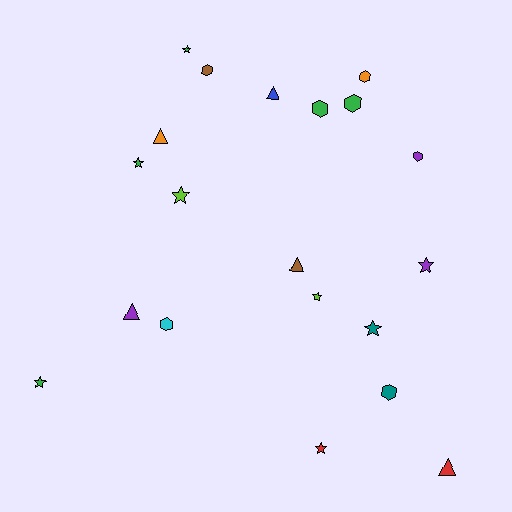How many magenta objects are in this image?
There are no magenta objects.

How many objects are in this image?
There are 20 objects.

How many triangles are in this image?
There are 5 triangles.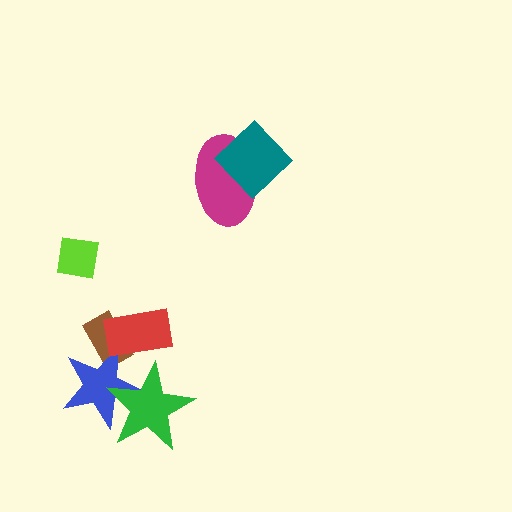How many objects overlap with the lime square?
0 objects overlap with the lime square.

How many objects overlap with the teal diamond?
1 object overlaps with the teal diamond.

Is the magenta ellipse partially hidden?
Yes, it is partially covered by another shape.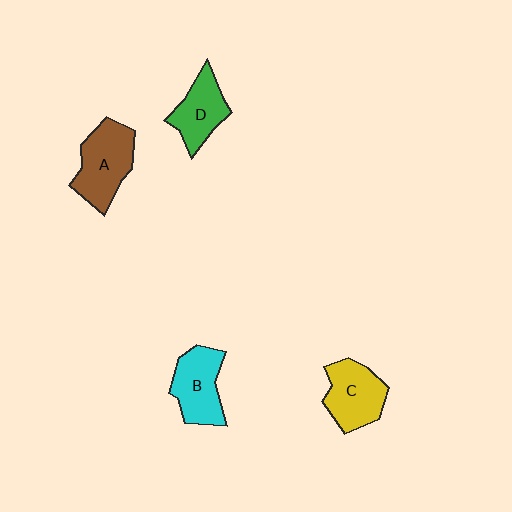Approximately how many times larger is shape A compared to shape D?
Approximately 1.3 times.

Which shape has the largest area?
Shape A (brown).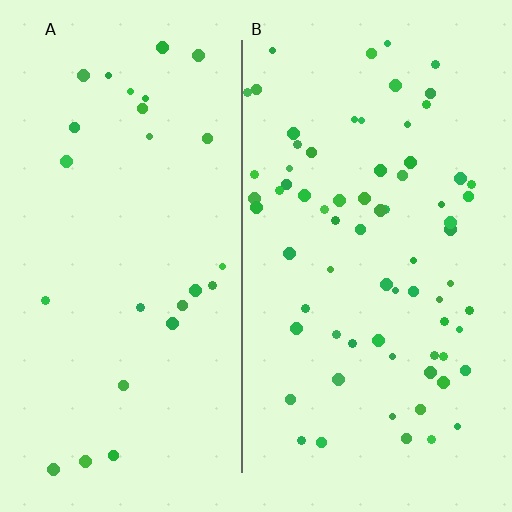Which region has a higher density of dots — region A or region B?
B (the right).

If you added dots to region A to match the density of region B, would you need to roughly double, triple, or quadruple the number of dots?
Approximately triple.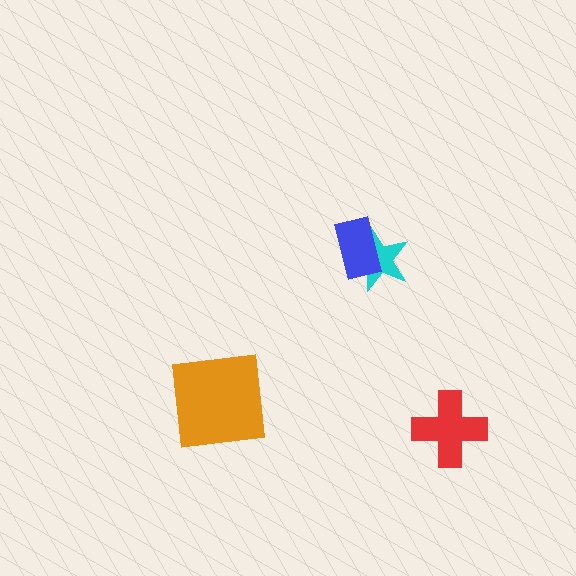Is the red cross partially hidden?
No, no other shape covers it.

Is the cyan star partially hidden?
Yes, it is partially covered by another shape.